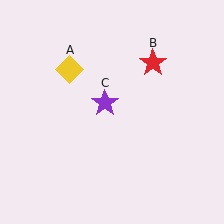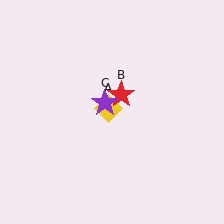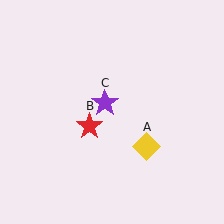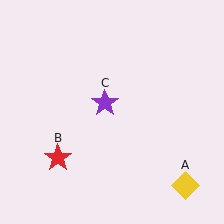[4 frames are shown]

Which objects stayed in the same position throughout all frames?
Purple star (object C) remained stationary.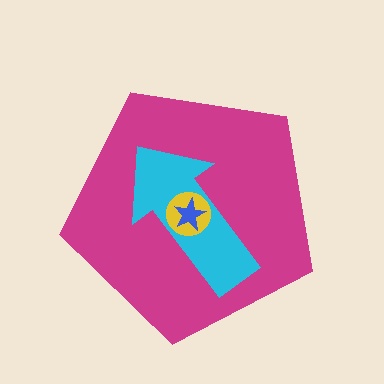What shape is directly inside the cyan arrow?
The yellow circle.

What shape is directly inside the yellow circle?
The blue star.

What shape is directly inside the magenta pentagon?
The cyan arrow.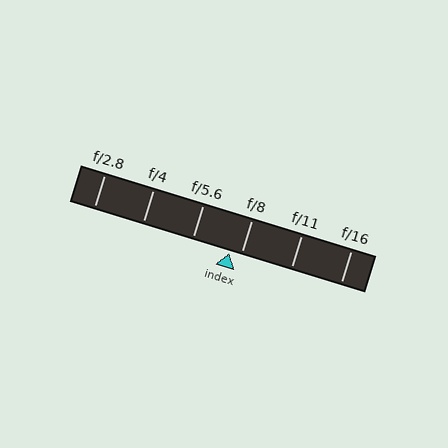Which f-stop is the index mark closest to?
The index mark is closest to f/8.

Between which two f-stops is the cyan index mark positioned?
The index mark is between f/5.6 and f/8.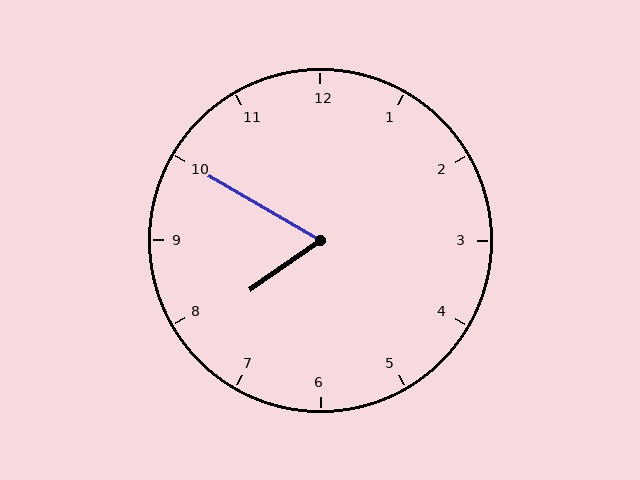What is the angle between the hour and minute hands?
Approximately 65 degrees.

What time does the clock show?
7:50.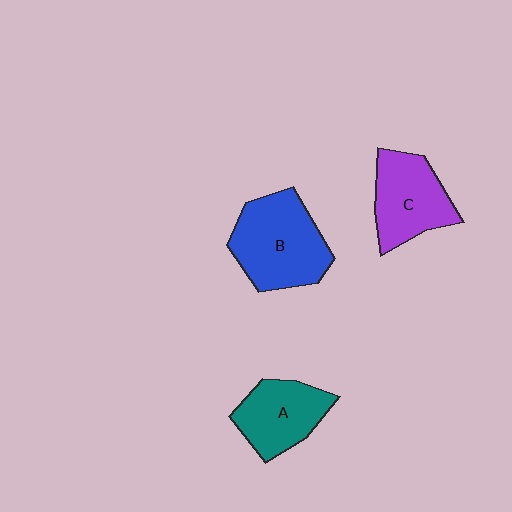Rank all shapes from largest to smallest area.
From largest to smallest: B (blue), C (purple), A (teal).